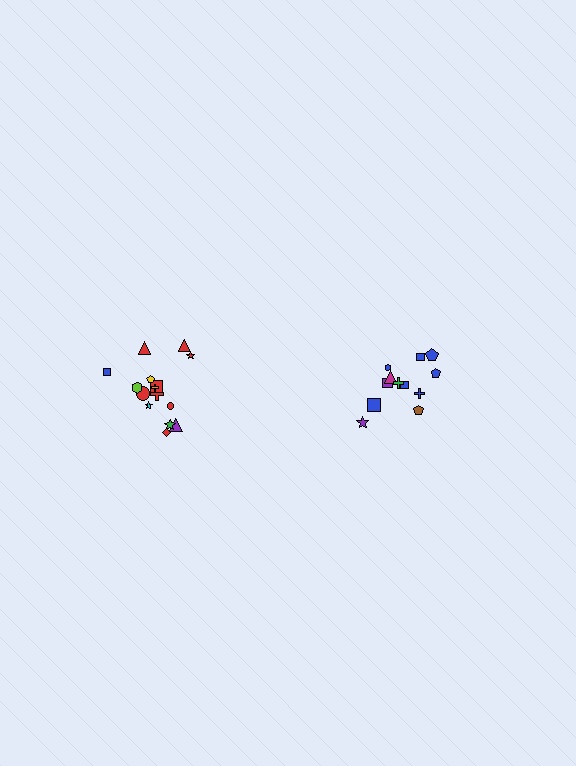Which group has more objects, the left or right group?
The left group.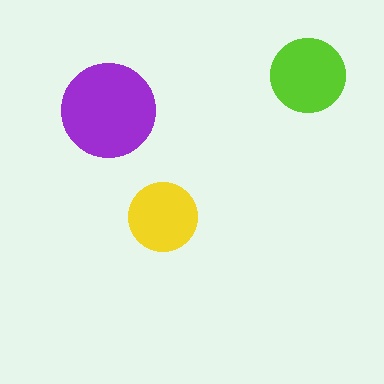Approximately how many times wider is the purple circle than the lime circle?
About 1.5 times wider.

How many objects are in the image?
There are 3 objects in the image.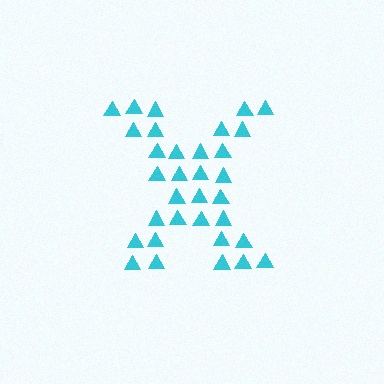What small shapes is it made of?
It is made of small triangles.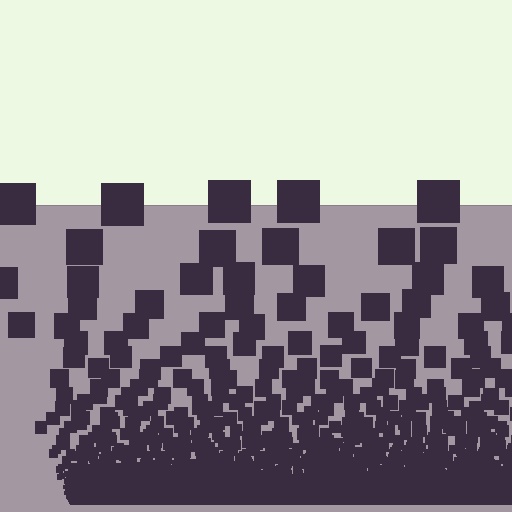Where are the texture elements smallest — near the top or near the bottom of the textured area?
Near the bottom.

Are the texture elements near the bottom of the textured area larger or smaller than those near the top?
Smaller. The gradient is inverted — elements near the bottom are smaller and denser.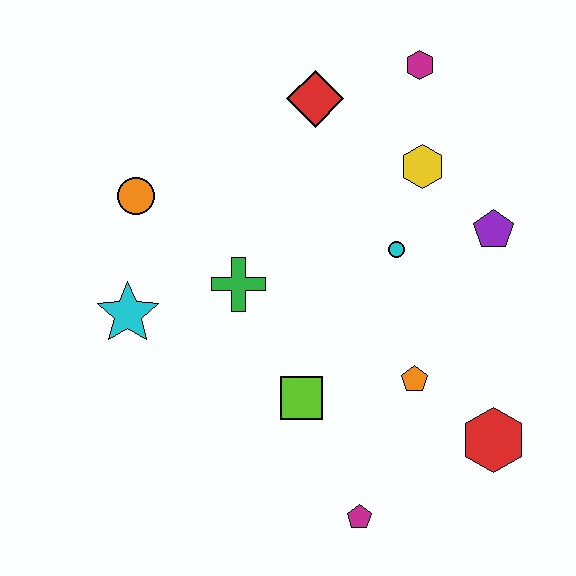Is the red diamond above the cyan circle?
Yes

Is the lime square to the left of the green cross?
No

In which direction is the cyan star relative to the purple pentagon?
The cyan star is to the left of the purple pentagon.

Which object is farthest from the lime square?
The magenta hexagon is farthest from the lime square.